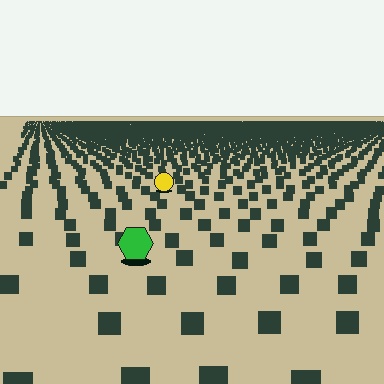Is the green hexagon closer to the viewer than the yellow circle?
Yes. The green hexagon is closer — you can tell from the texture gradient: the ground texture is coarser near it.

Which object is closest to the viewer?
The green hexagon is closest. The texture marks near it are larger and more spread out.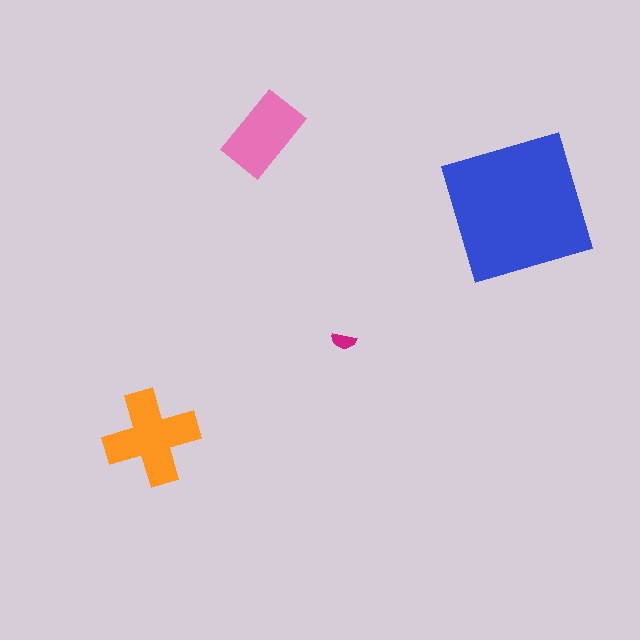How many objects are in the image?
There are 4 objects in the image.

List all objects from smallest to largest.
The magenta semicircle, the pink rectangle, the orange cross, the blue square.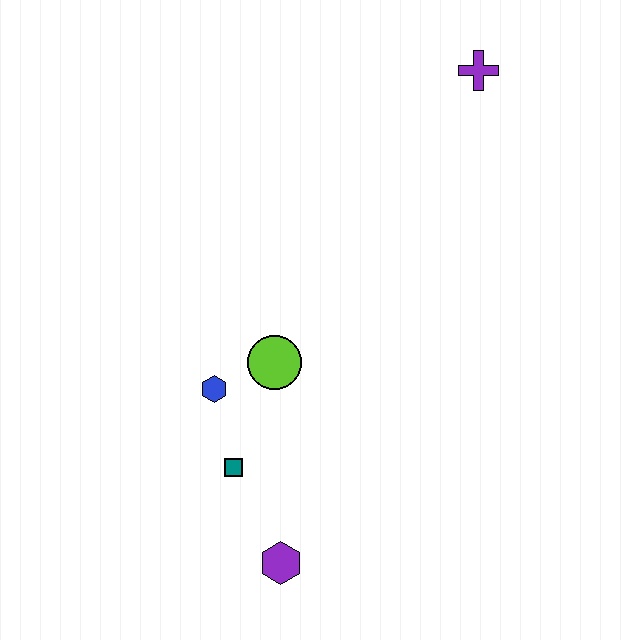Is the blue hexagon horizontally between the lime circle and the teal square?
No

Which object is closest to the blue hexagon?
The lime circle is closest to the blue hexagon.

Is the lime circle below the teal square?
No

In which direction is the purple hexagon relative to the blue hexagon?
The purple hexagon is below the blue hexagon.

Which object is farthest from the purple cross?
The purple hexagon is farthest from the purple cross.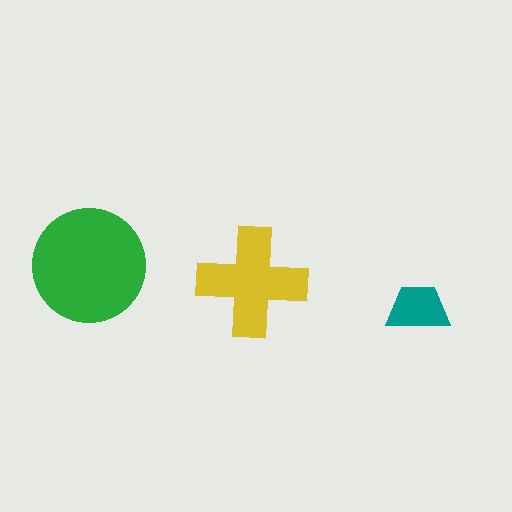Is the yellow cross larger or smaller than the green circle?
Smaller.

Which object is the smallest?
The teal trapezoid.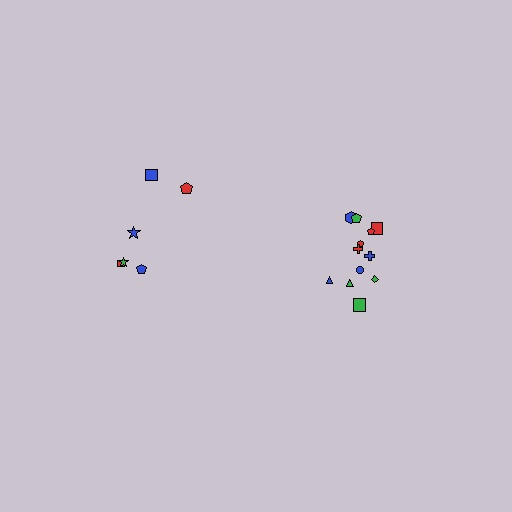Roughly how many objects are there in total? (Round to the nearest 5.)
Roughly 20 objects in total.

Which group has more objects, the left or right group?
The right group.